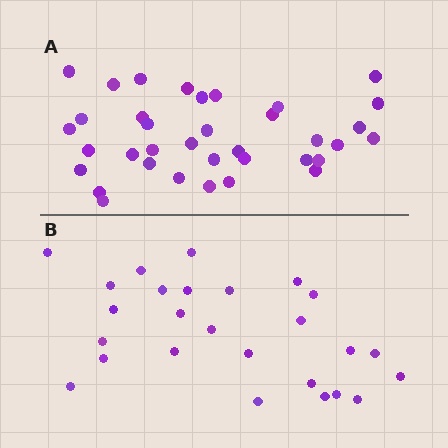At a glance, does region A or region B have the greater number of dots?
Region A (the top region) has more dots.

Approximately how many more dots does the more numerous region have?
Region A has roughly 10 or so more dots than region B.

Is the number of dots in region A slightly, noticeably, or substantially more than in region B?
Region A has noticeably more, but not dramatically so. The ratio is roughly 1.4 to 1.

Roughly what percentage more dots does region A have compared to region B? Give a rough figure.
About 40% more.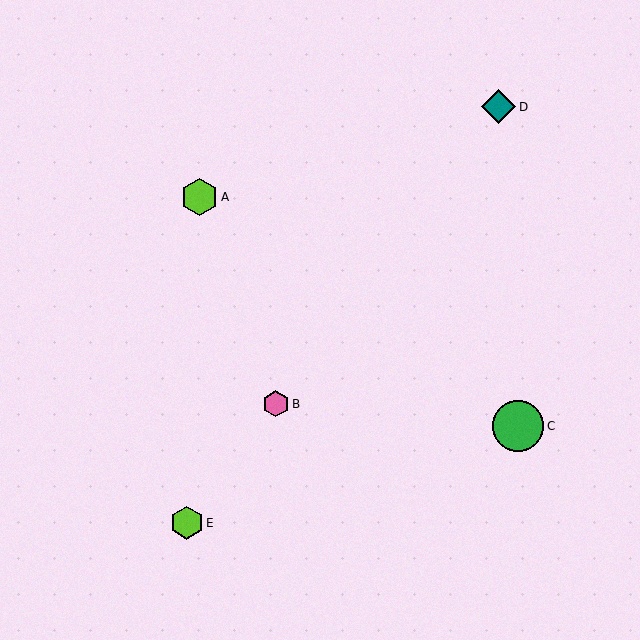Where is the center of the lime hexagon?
The center of the lime hexagon is at (187, 523).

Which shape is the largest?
The green circle (labeled C) is the largest.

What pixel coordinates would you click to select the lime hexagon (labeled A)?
Click at (199, 197) to select the lime hexagon A.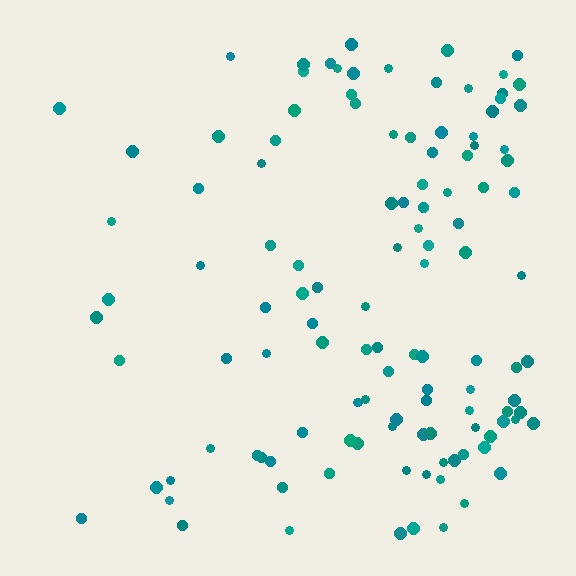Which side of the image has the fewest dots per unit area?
The left.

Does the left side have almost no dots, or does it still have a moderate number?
Still a moderate number, just noticeably fewer than the right.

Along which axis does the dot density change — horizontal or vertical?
Horizontal.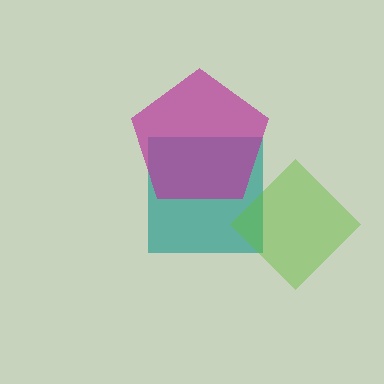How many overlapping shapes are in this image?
There are 3 overlapping shapes in the image.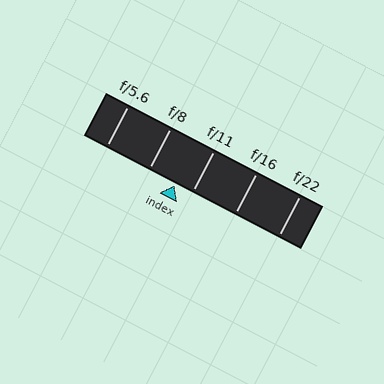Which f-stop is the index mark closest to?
The index mark is closest to f/11.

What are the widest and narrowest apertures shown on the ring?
The widest aperture shown is f/5.6 and the narrowest is f/22.